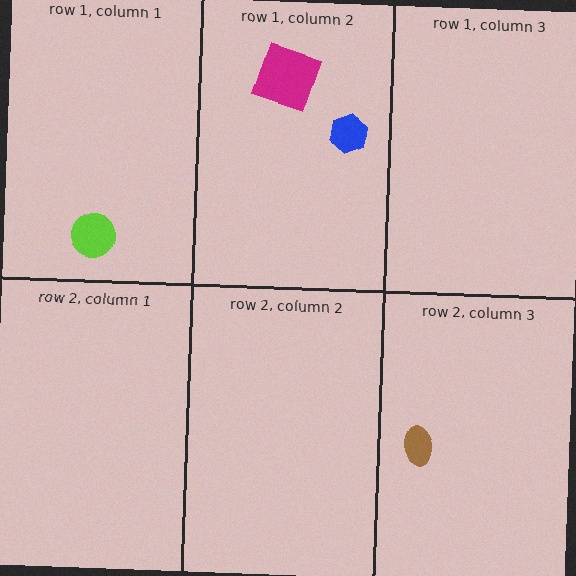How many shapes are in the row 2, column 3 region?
1.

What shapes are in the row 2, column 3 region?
The brown ellipse.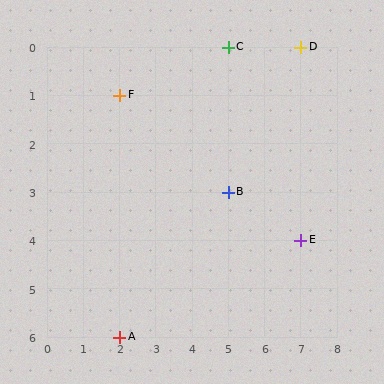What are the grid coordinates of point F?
Point F is at grid coordinates (2, 1).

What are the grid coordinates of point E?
Point E is at grid coordinates (7, 4).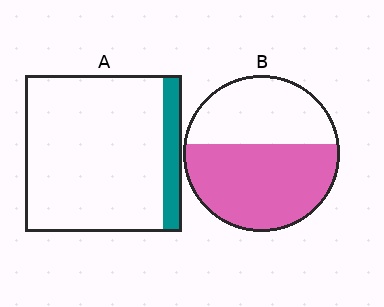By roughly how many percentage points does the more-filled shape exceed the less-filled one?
By roughly 45 percentage points (B over A).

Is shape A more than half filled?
No.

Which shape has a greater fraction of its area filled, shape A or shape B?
Shape B.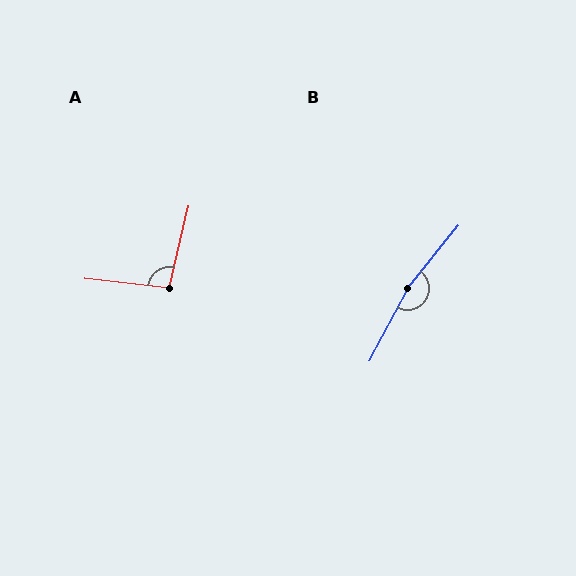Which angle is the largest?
B, at approximately 169 degrees.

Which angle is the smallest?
A, at approximately 97 degrees.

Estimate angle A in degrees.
Approximately 97 degrees.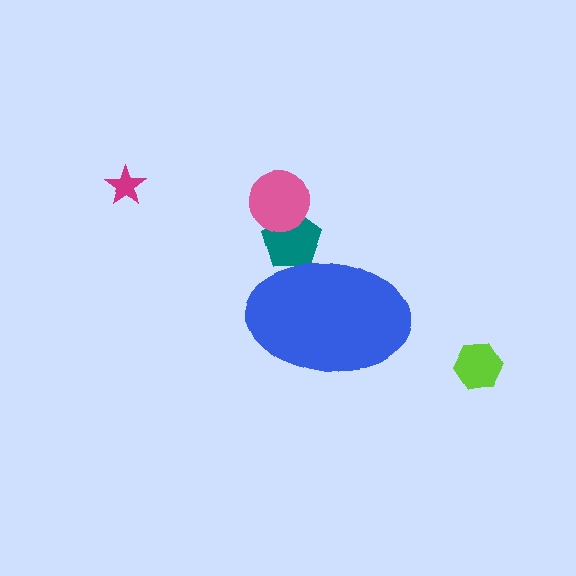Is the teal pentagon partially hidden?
Yes, the teal pentagon is partially hidden behind the blue ellipse.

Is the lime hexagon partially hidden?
No, the lime hexagon is fully visible.